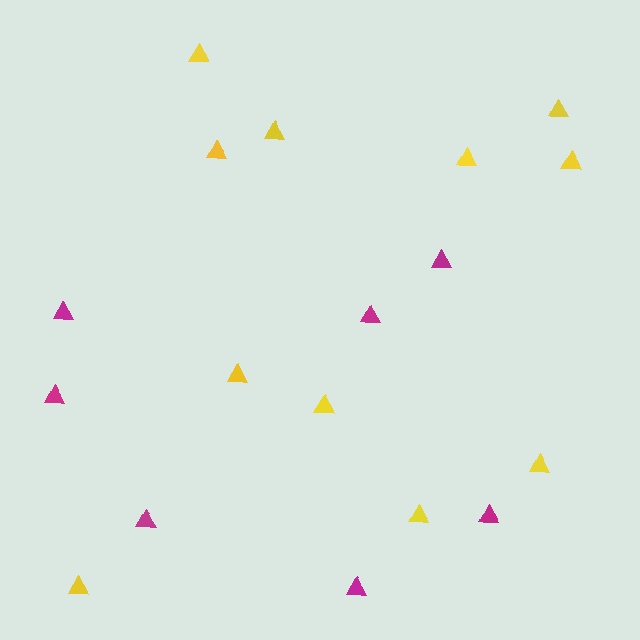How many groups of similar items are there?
There are 2 groups: one group of yellow triangles (11) and one group of magenta triangles (7).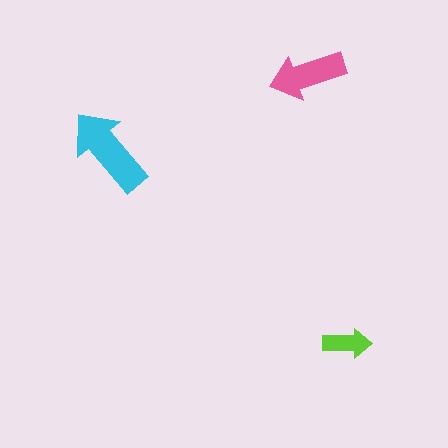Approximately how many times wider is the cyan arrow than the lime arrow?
About 2 times wider.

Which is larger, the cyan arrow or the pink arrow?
The cyan one.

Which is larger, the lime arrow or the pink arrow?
The pink one.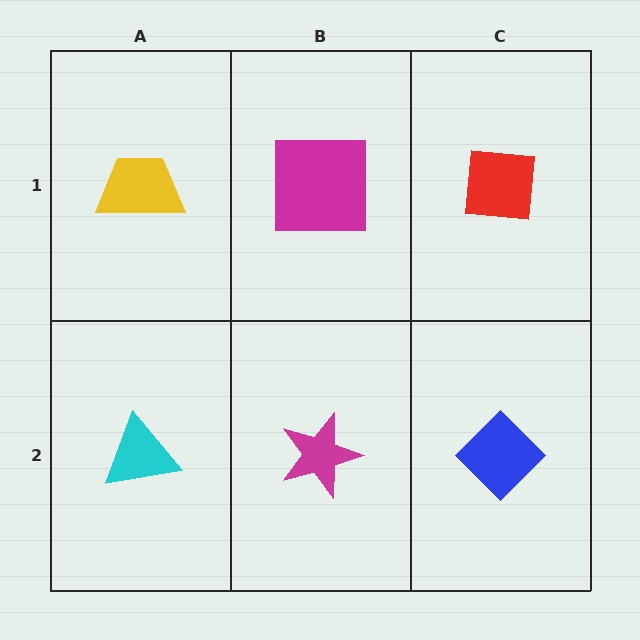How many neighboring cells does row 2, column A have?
2.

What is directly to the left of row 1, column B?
A yellow trapezoid.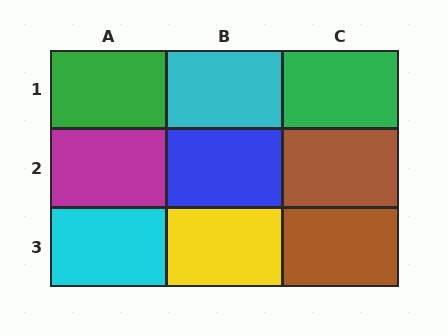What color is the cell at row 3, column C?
Brown.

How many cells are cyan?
2 cells are cyan.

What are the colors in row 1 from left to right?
Green, cyan, green.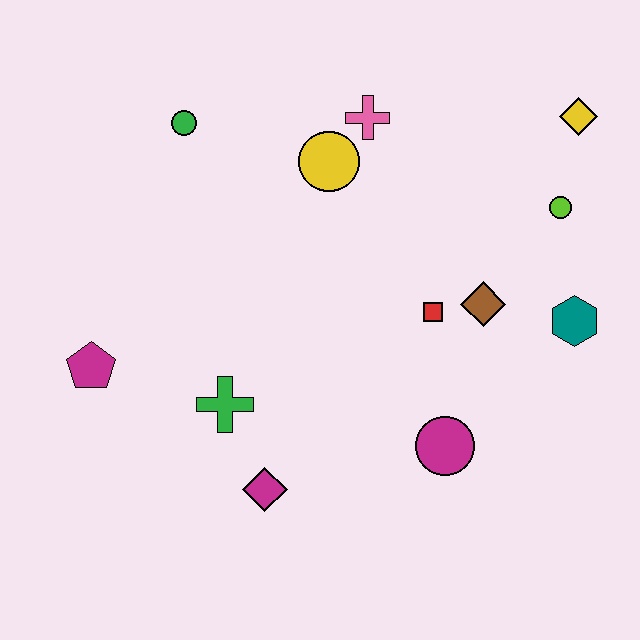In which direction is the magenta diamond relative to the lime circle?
The magenta diamond is to the left of the lime circle.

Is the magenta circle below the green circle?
Yes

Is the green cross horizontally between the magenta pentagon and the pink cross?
Yes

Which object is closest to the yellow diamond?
The lime circle is closest to the yellow diamond.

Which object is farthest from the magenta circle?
The green circle is farthest from the magenta circle.